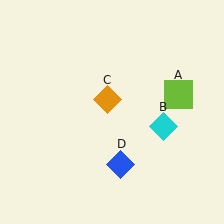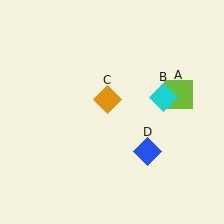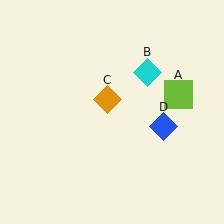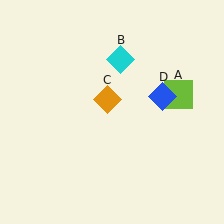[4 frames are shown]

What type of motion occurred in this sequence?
The cyan diamond (object B), blue diamond (object D) rotated counterclockwise around the center of the scene.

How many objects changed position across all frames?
2 objects changed position: cyan diamond (object B), blue diamond (object D).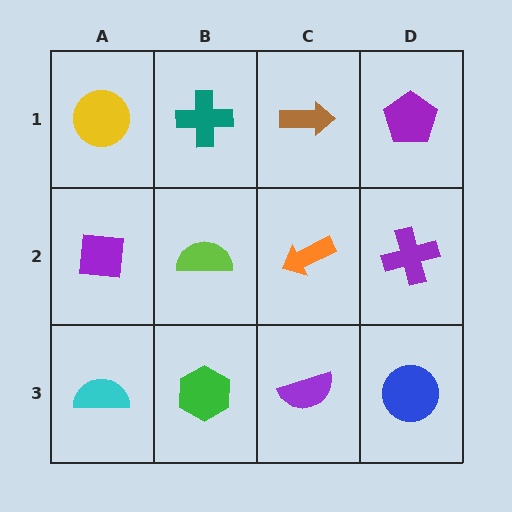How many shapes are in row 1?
4 shapes.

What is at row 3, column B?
A green hexagon.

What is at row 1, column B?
A teal cross.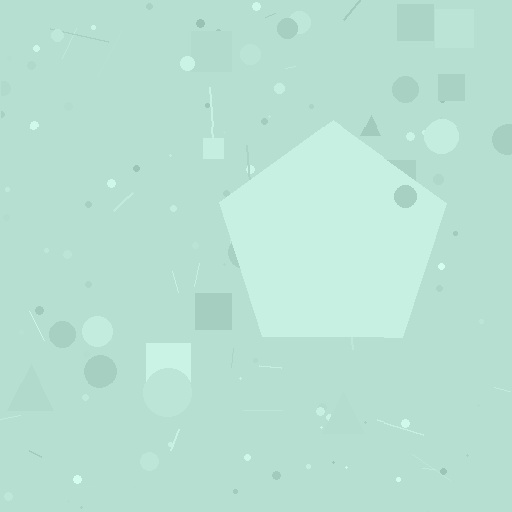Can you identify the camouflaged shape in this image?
The camouflaged shape is a pentagon.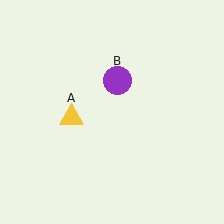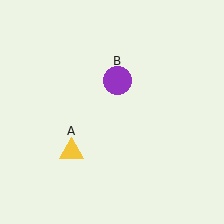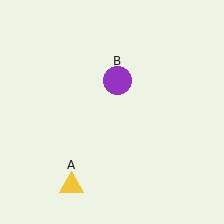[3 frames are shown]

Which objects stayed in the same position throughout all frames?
Purple circle (object B) remained stationary.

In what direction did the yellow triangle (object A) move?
The yellow triangle (object A) moved down.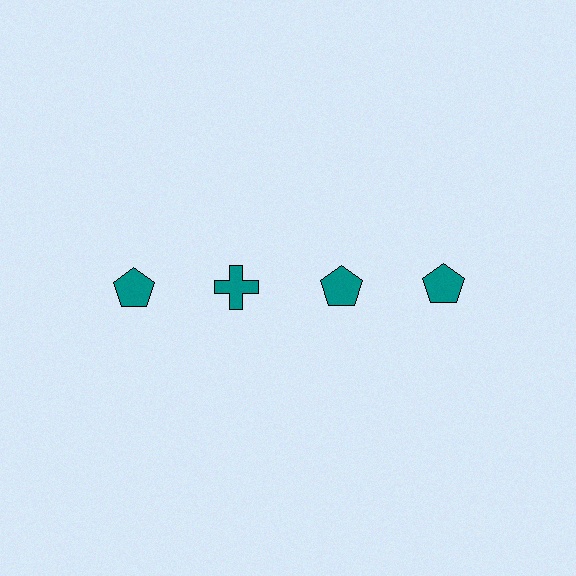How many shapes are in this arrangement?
There are 4 shapes arranged in a grid pattern.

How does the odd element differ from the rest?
It has a different shape: cross instead of pentagon.